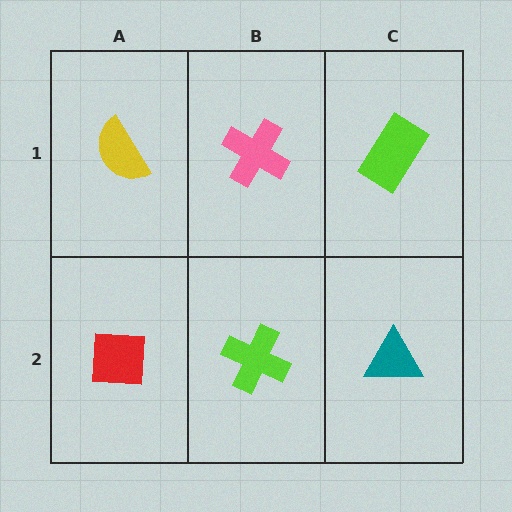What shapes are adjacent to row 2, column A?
A yellow semicircle (row 1, column A), a lime cross (row 2, column B).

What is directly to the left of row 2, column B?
A red square.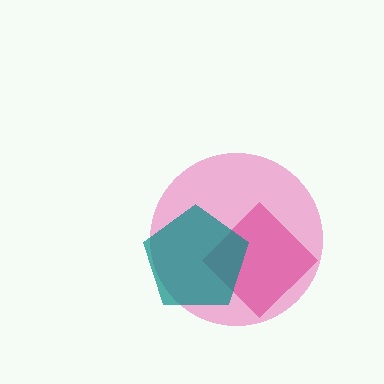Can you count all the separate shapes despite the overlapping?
Yes, there are 3 separate shapes.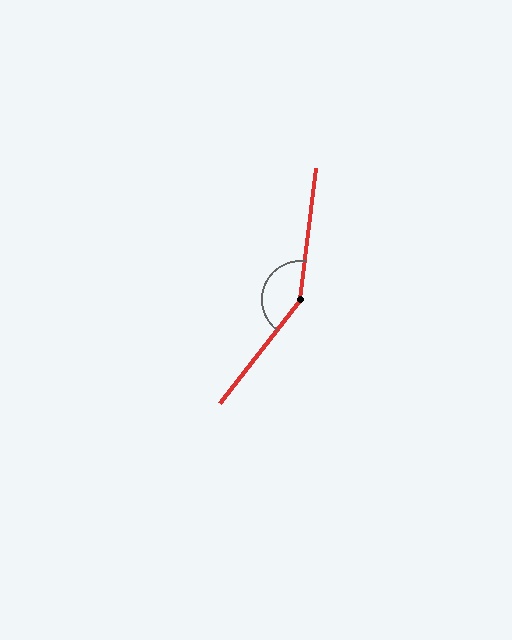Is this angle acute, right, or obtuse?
It is obtuse.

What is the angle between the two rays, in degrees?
Approximately 148 degrees.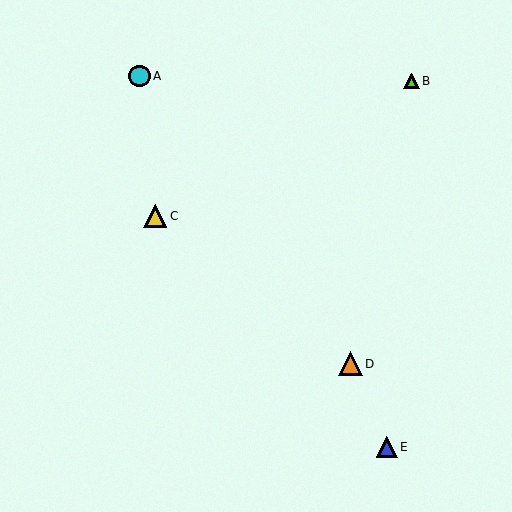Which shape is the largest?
The orange triangle (labeled D) is the largest.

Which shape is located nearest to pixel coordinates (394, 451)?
The blue triangle (labeled E) at (387, 447) is nearest to that location.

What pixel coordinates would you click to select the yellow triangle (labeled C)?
Click at (155, 216) to select the yellow triangle C.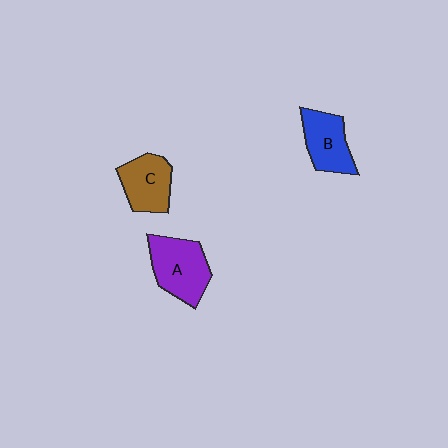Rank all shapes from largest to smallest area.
From largest to smallest: A (purple), C (brown), B (blue).